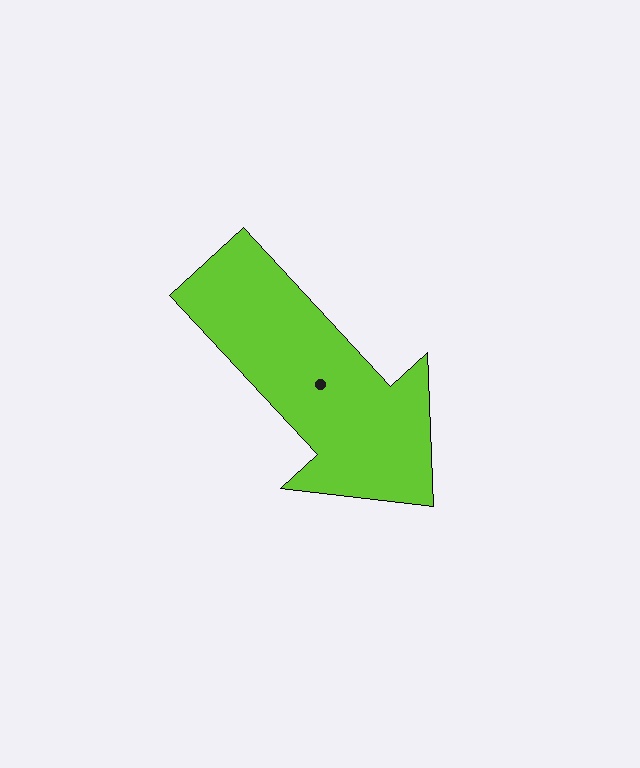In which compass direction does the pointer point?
Southeast.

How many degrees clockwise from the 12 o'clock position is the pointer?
Approximately 137 degrees.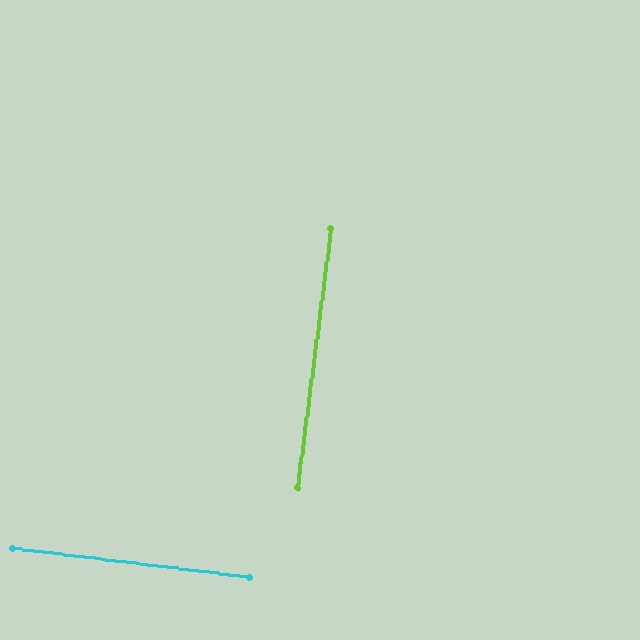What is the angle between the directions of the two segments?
Approximately 90 degrees.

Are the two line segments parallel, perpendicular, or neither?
Perpendicular — they meet at approximately 90°.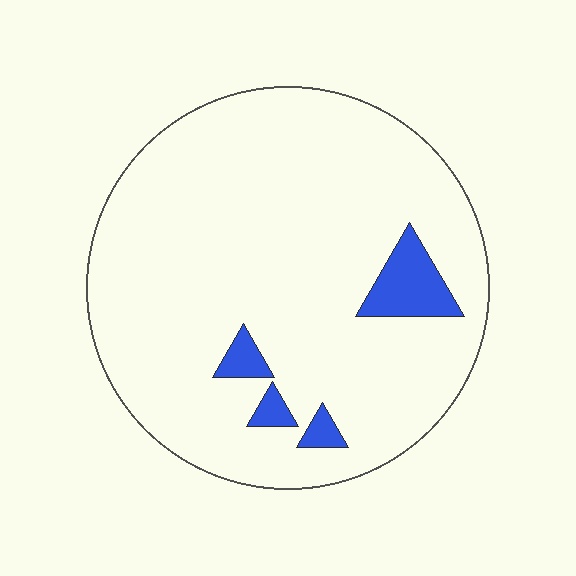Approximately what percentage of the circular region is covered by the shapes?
Approximately 5%.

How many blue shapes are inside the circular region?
4.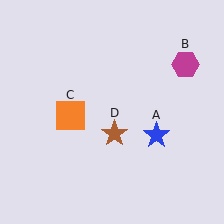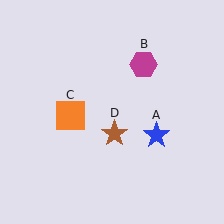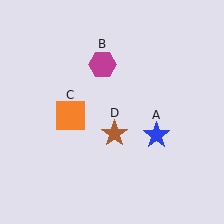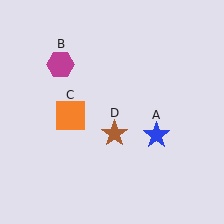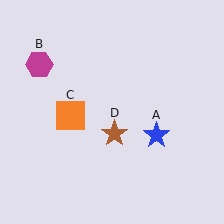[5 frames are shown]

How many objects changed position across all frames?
1 object changed position: magenta hexagon (object B).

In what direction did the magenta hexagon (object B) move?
The magenta hexagon (object B) moved left.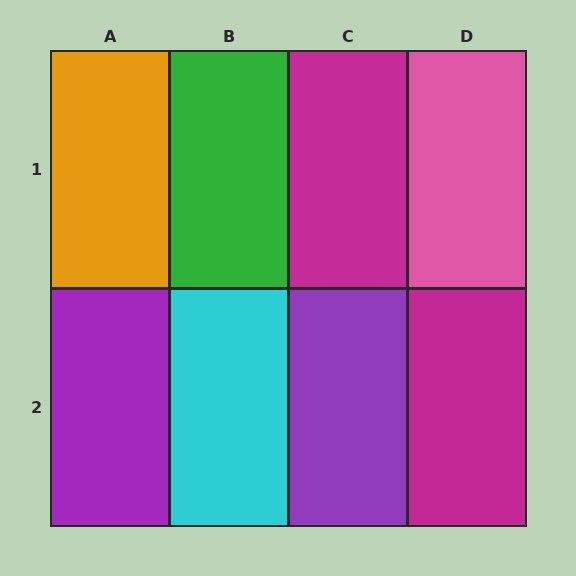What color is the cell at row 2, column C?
Purple.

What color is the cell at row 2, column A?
Purple.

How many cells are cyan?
1 cell is cyan.